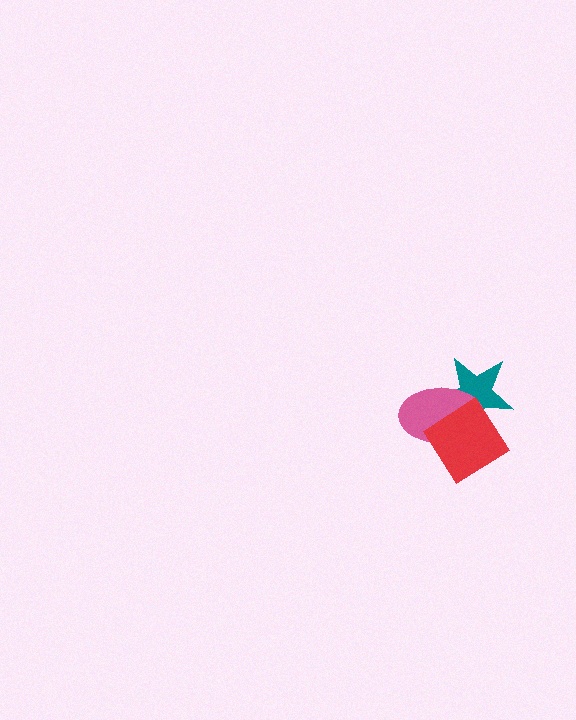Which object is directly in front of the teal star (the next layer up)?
The pink ellipse is directly in front of the teal star.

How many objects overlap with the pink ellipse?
2 objects overlap with the pink ellipse.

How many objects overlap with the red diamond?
2 objects overlap with the red diamond.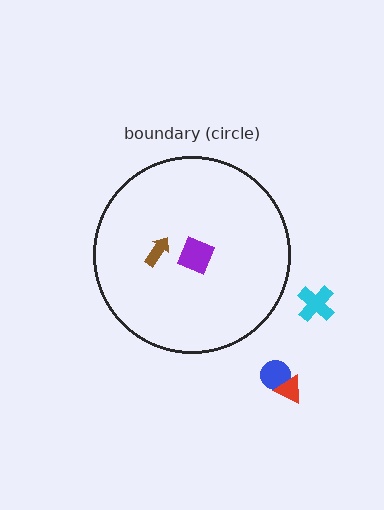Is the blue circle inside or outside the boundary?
Outside.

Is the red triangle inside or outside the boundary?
Outside.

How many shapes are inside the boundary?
2 inside, 3 outside.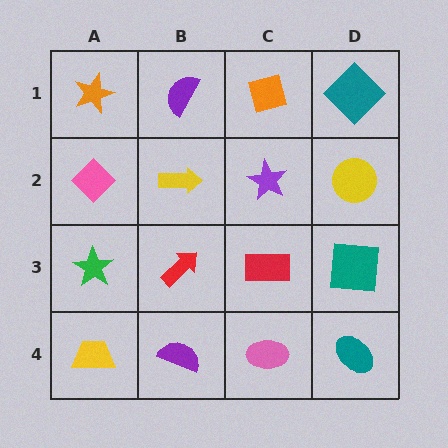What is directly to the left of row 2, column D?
A purple star.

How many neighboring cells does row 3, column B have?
4.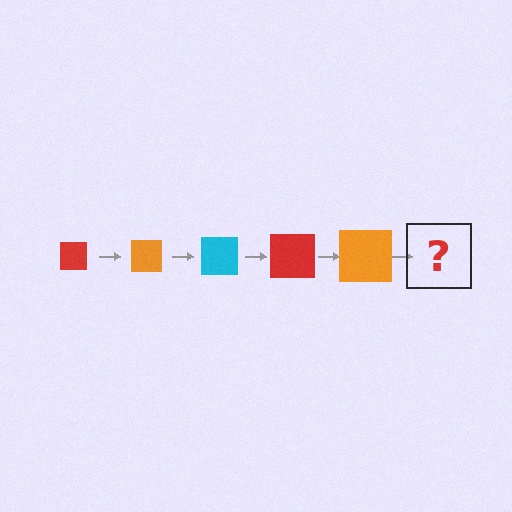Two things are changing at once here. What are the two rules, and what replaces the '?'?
The two rules are that the square grows larger each step and the color cycles through red, orange, and cyan. The '?' should be a cyan square, larger than the previous one.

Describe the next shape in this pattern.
It should be a cyan square, larger than the previous one.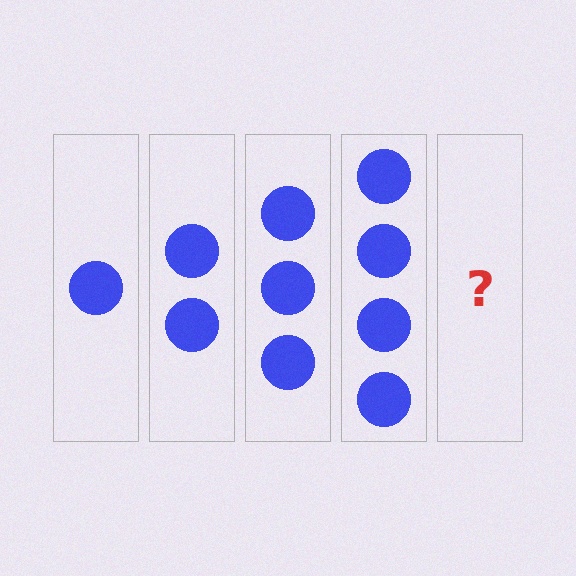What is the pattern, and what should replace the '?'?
The pattern is that each step adds one more circle. The '?' should be 5 circles.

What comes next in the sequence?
The next element should be 5 circles.